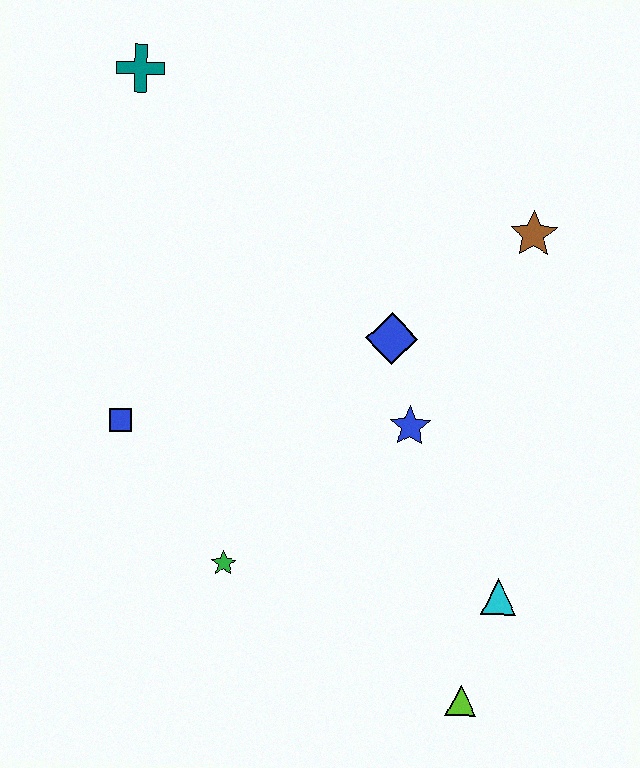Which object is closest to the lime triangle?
The cyan triangle is closest to the lime triangle.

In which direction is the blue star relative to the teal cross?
The blue star is below the teal cross.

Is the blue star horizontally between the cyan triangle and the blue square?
Yes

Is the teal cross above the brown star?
Yes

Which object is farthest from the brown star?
The lime triangle is farthest from the brown star.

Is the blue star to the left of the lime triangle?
Yes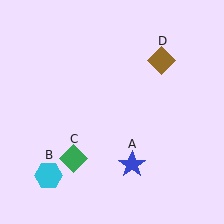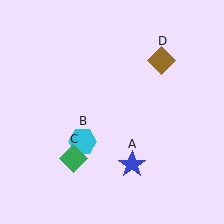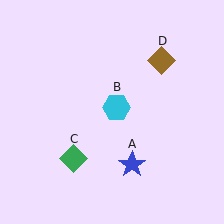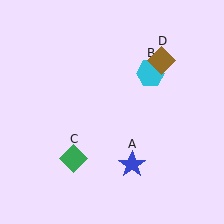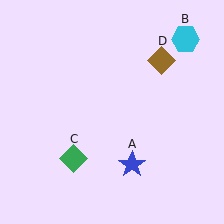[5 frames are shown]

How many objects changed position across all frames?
1 object changed position: cyan hexagon (object B).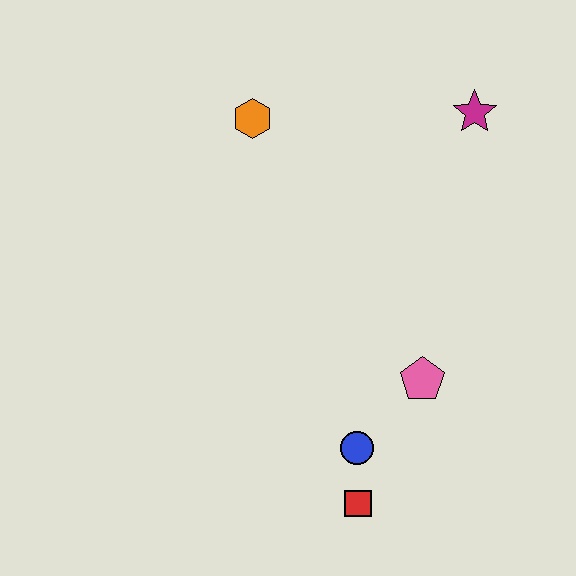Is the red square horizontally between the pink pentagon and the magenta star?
No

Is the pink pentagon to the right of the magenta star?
No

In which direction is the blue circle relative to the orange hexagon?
The blue circle is below the orange hexagon.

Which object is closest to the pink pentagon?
The blue circle is closest to the pink pentagon.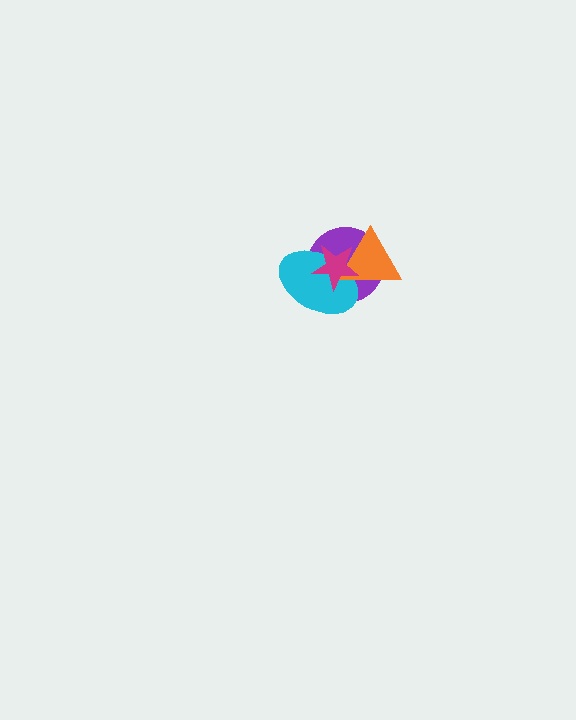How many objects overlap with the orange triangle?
3 objects overlap with the orange triangle.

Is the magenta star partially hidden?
No, no other shape covers it.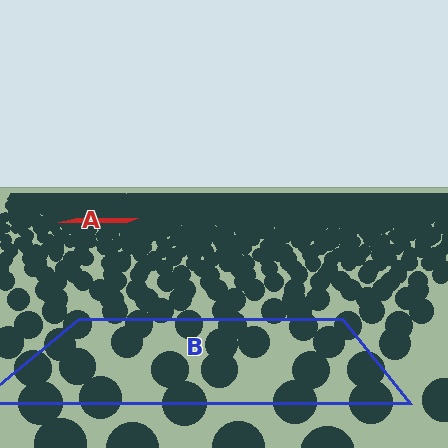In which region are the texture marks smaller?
The texture marks are smaller in region A, because it is farther away.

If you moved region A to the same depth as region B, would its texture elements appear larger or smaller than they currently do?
They would appear larger. At a closer depth, the same texture elements are projected at a bigger on-screen size.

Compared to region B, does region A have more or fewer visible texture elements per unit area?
Region A has more texture elements per unit area — they are packed more densely because it is farther away.